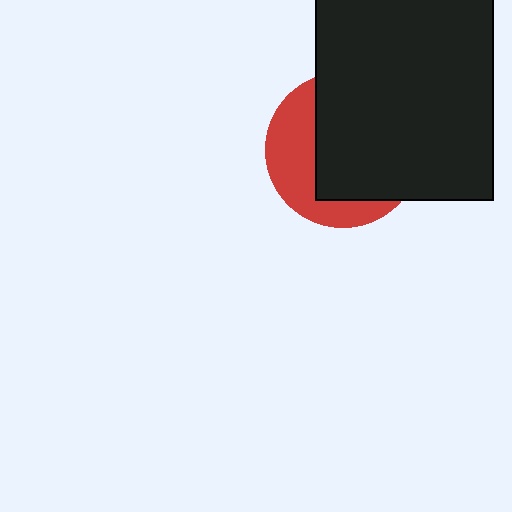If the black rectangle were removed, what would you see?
You would see the complete red circle.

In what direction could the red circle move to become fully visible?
The red circle could move left. That would shift it out from behind the black rectangle entirely.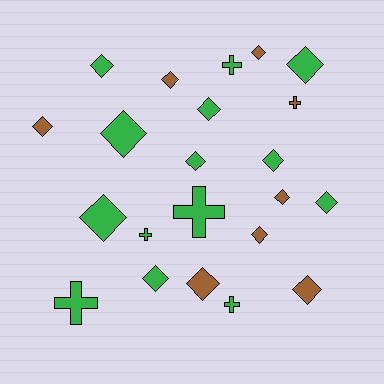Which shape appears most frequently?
Diamond, with 16 objects.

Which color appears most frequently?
Green, with 14 objects.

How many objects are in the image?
There are 22 objects.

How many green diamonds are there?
There are 9 green diamonds.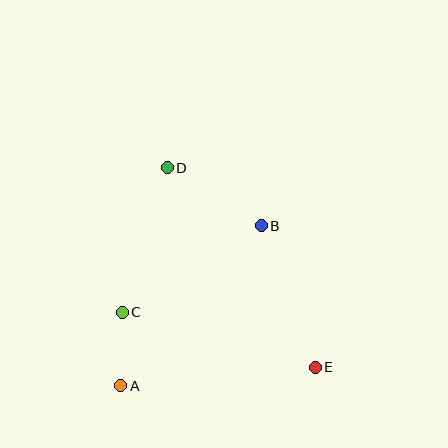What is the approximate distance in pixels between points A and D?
The distance between A and D is approximately 223 pixels.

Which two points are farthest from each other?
Points D and E are farthest from each other.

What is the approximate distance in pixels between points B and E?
The distance between B and E is approximately 152 pixels.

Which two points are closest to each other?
Points A and C are closest to each other.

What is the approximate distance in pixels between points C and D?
The distance between C and D is approximately 151 pixels.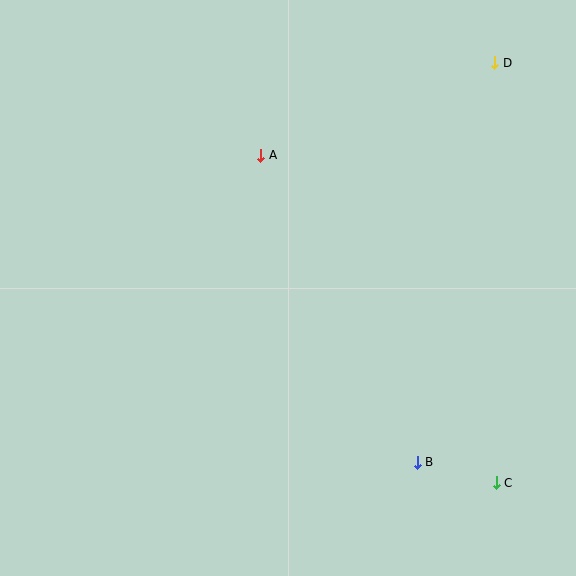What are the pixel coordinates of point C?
Point C is at (496, 483).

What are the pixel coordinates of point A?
Point A is at (261, 155).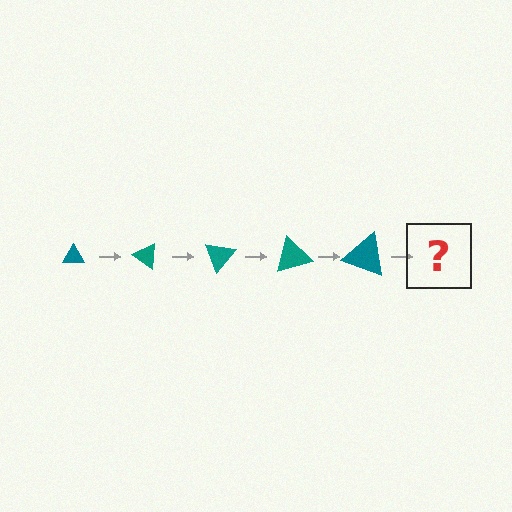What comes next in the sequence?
The next element should be a triangle, larger than the previous one and rotated 175 degrees from the start.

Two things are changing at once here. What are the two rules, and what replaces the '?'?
The two rules are that the triangle grows larger each step and it rotates 35 degrees each step. The '?' should be a triangle, larger than the previous one and rotated 175 degrees from the start.